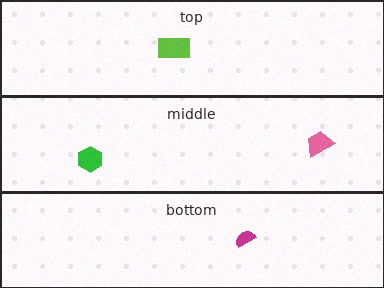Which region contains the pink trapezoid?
The middle region.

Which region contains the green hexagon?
The middle region.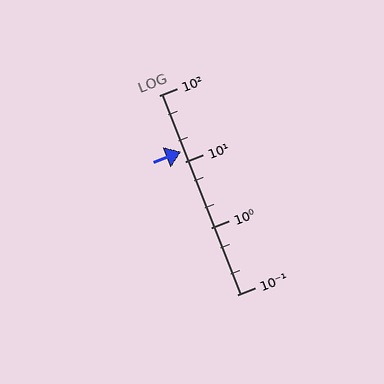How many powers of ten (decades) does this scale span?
The scale spans 3 decades, from 0.1 to 100.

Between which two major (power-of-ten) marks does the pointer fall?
The pointer is between 10 and 100.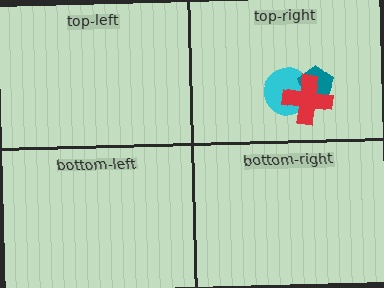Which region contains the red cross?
The top-right region.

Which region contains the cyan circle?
The top-right region.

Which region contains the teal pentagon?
The top-right region.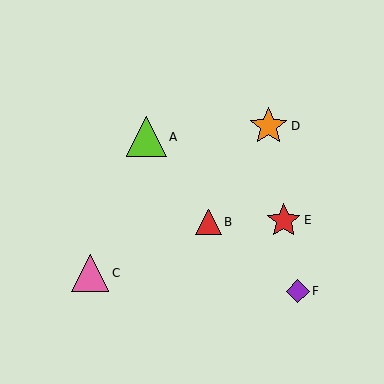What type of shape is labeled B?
Shape B is a red triangle.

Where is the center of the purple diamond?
The center of the purple diamond is at (298, 291).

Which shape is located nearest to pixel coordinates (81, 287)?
The pink triangle (labeled C) at (90, 273) is nearest to that location.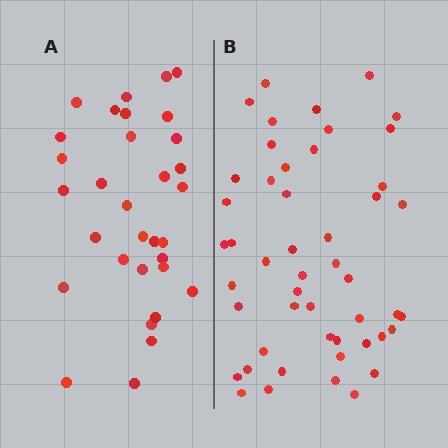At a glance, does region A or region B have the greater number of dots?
Region B (the right region) has more dots.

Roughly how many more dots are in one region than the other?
Region B has approximately 15 more dots than region A.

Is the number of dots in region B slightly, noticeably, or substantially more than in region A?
Region B has substantially more. The ratio is roughly 1.5 to 1.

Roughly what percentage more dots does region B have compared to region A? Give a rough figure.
About 55% more.